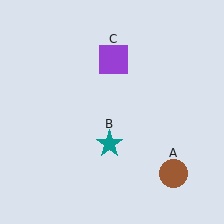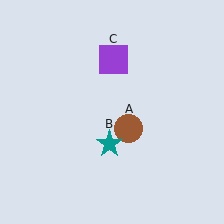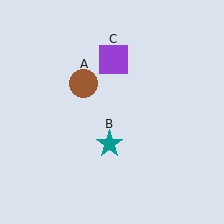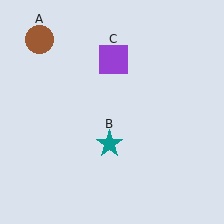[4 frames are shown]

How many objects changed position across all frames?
1 object changed position: brown circle (object A).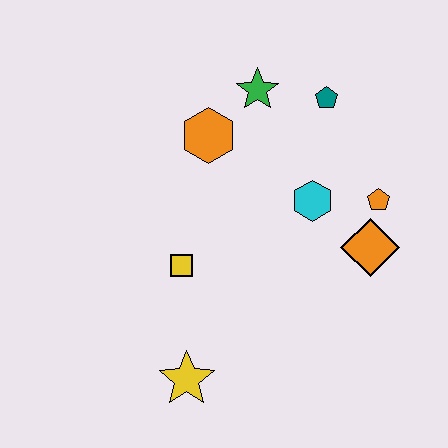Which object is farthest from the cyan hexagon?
The yellow star is farthest from the cyan hexagon.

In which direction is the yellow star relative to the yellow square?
The yellow star is below the yellow square.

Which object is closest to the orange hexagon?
The green star is closest to the orange hexagon.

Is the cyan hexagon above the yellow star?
Yes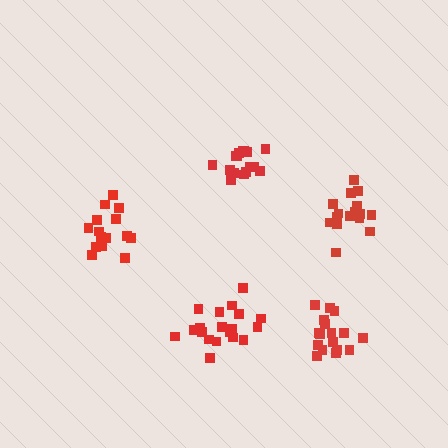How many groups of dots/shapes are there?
There are 5 groups.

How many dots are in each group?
Group 1: 15 dots, Group 2: 16 dots, Group 3: 16 dots, Group 4: 19 dots, Group 5: 18 dots (84 total).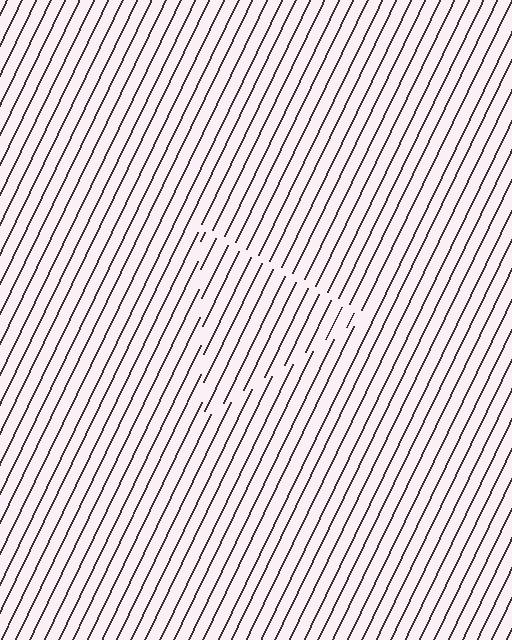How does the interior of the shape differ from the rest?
The interior of the shape contains the same grating, shifted by half a period — the contour is defined by the phase discontinuity where line-ends from the inner and outer gratings abut.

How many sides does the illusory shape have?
3 sides — the line-ends trace a triangle.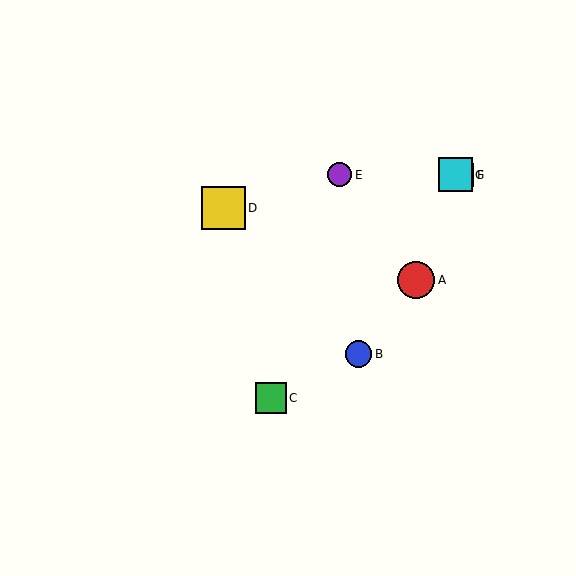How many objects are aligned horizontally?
3 objects (E, F, G) are aligned horizontally.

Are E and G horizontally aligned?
Yes, both are at y≈175.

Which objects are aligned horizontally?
Objects E, F, G are aligned horizontally.